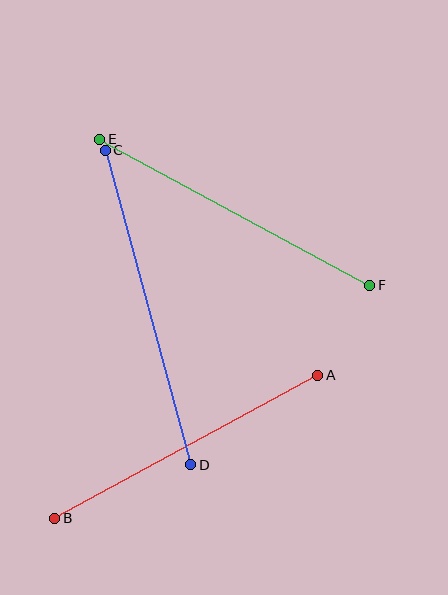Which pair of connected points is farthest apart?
Points C and D are farthest apart.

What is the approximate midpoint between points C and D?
The midpoint is at approximately (148, 308) pixels.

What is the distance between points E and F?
The distance is approximately 307 pixels.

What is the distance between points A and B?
The distance is approximately 300 pixels.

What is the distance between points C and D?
The distance is approximately 326 pixels.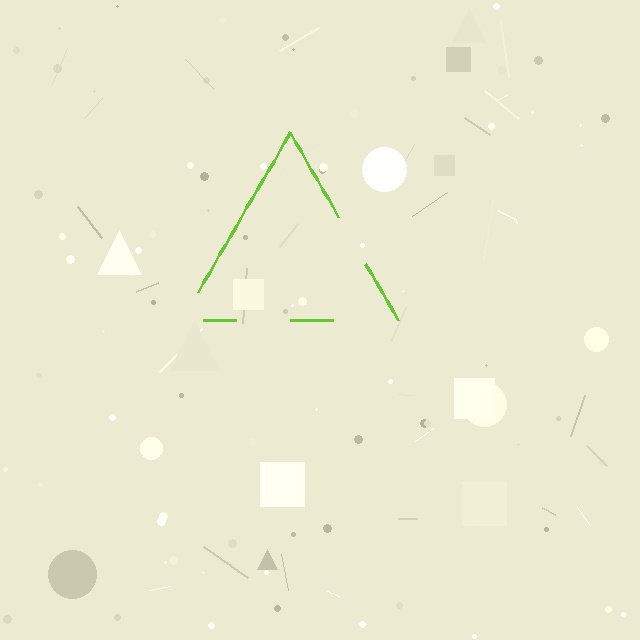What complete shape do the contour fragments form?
The contour fragments form a triangle.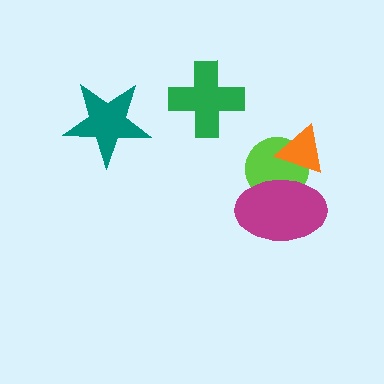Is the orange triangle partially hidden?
Yes, it is partially covered by another shape.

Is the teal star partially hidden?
No, no other shape covers it.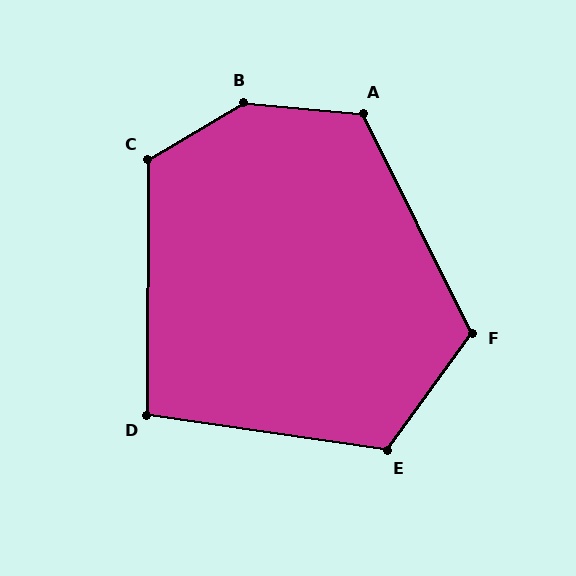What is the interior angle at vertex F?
Approximately 117 degrees (obtuse).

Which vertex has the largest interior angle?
B, at approximately 144 degrees.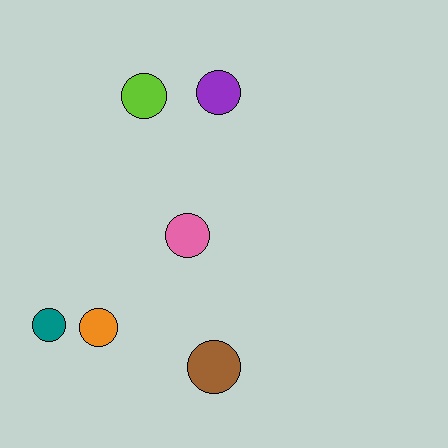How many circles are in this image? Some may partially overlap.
There are 6 circles.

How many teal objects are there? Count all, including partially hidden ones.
There is 1 teal object.